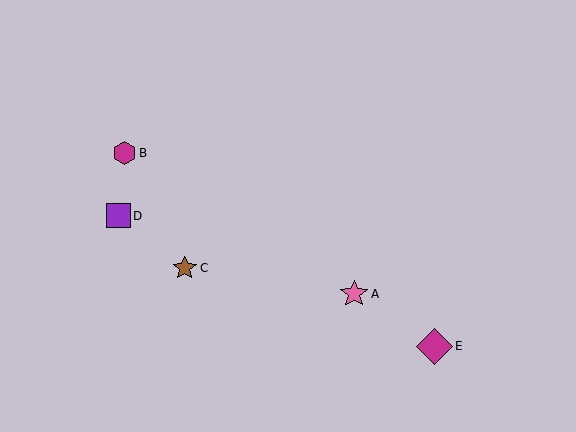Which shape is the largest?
The magenta diamond (labeled E) is the largest.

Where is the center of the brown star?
The center of the brown star is at (185, 268).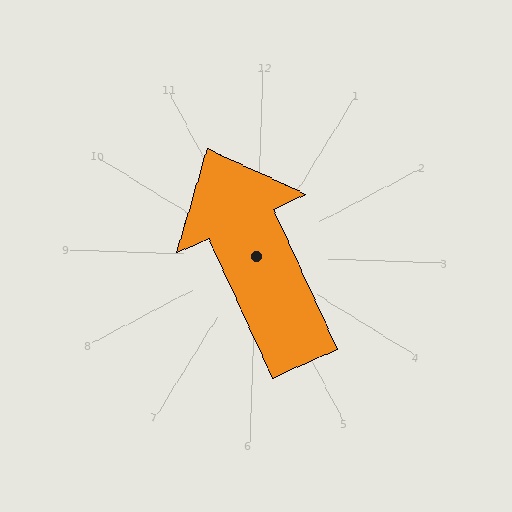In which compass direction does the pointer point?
Northwest.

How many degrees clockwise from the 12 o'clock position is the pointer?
Approximately 334 degrees.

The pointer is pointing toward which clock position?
Roughly 11 o'clock.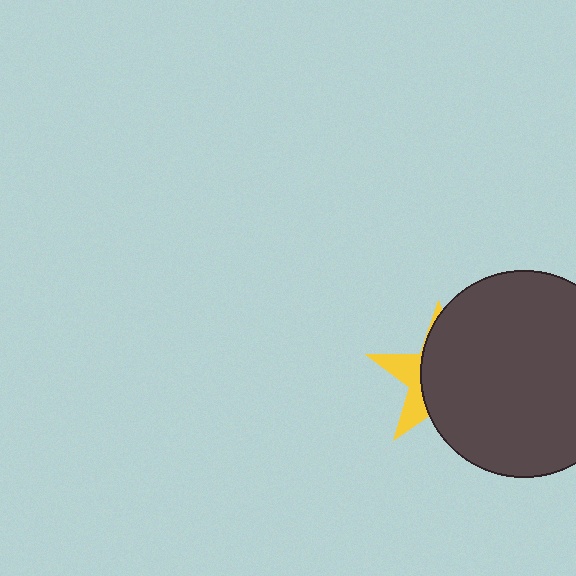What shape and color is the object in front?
The object in front is a dark gray circle.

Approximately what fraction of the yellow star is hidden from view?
Roughly 69% of the yellow star is hidden behind the dark gray circle.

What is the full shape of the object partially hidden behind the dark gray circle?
The partially hidden object is a yellow star.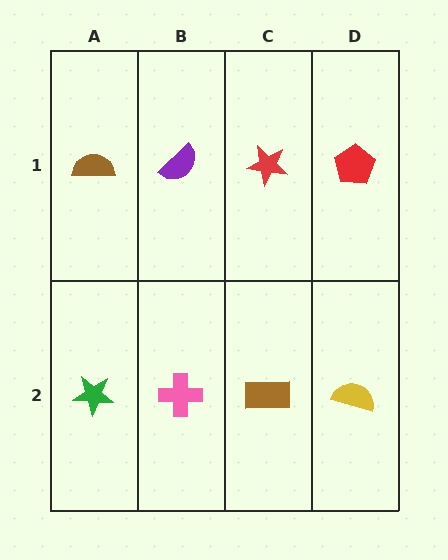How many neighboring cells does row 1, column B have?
3.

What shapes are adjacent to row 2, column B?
A purple semicircle (row 1, column B), a green star (row 2, column A), a brown rectangle (row 2, column C).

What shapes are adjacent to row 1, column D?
A yellow semicircle (row 2, column D), a red star (row 1, column C).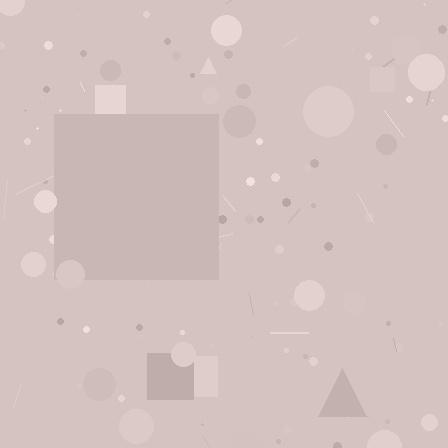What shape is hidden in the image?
A square is hidden in the image.